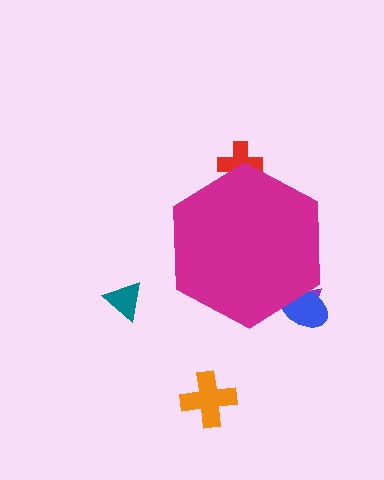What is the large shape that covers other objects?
A magenta hexagon.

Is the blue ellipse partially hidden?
Yes, the blue ellipse is partially hidden behind the magenta hexagon.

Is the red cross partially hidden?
Yes, the red cross is partially hidden behind the magenta hexagon.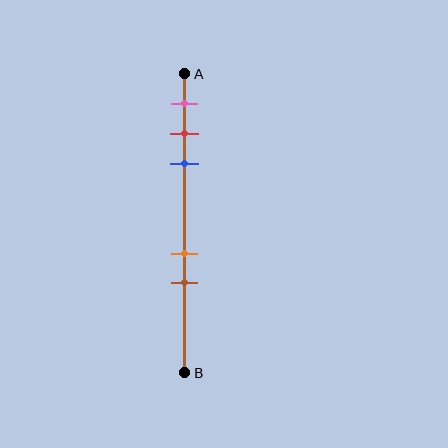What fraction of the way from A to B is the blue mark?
The blue mark is approximately 30% (0.3) of the way from A to B.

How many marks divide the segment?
There are 5 marks dividing the segment.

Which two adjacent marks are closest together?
The red and blue marks are the closest adjacent pair.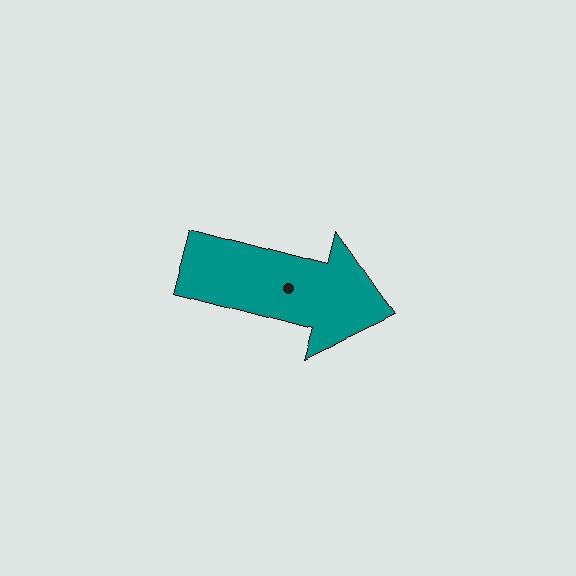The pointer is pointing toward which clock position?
Roughly 3 o'clock.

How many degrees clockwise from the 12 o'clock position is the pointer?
Approximately 105 degrees.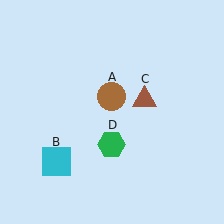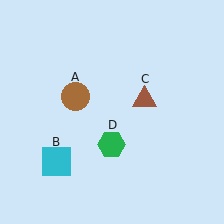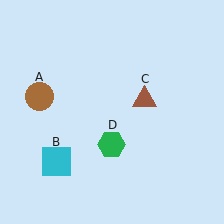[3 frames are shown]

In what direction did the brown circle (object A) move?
The brown circle (object A) moved left.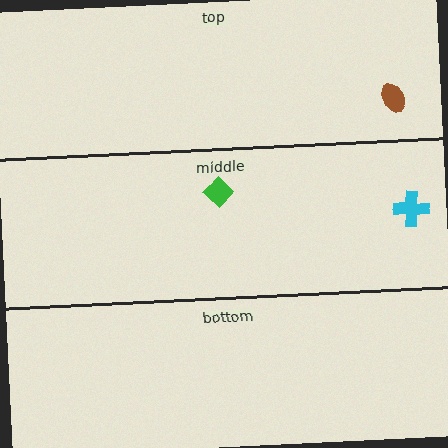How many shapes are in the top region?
1.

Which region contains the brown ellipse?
The top region.